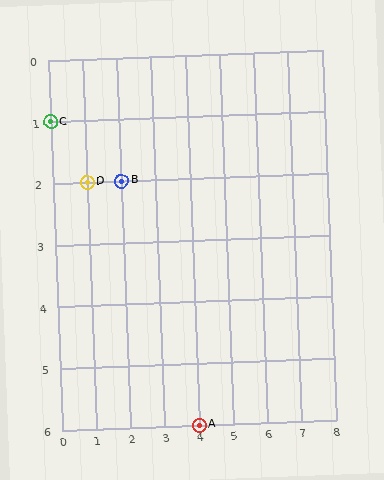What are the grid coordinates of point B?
Point B is at grid coordinates (2, 2).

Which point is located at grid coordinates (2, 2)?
Point B is at (2, 2).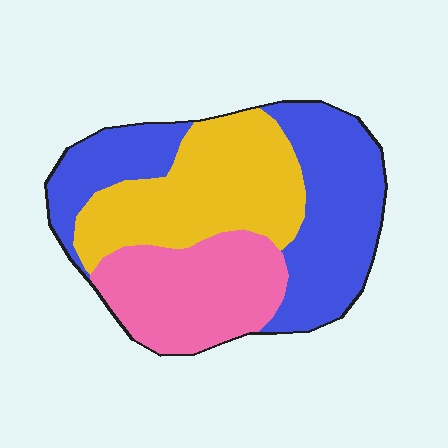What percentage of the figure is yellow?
Yellow takes up about one third (1/3) of the figure.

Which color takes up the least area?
Pink, at roughly 25%.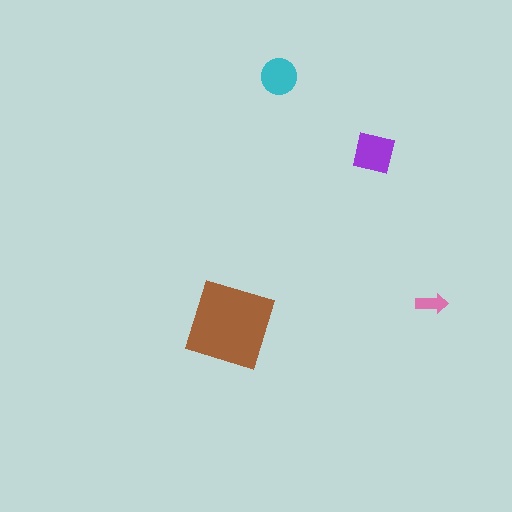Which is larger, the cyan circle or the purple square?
The purple square.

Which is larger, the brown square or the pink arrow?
The brown square.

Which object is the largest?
The brown square.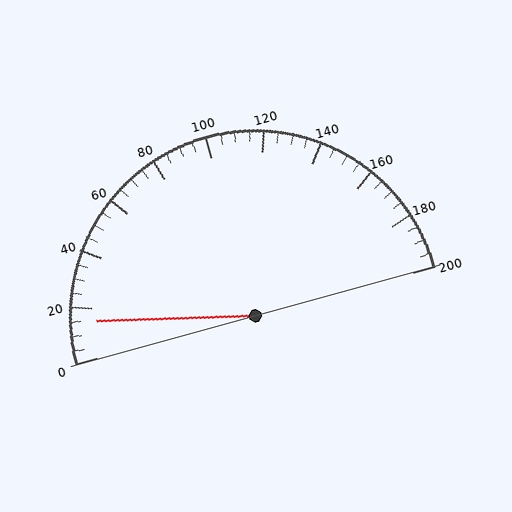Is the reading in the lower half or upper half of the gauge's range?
The reading is in the lower half of the range (0 to 200).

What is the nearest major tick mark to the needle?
The nearest major tick mark is 20.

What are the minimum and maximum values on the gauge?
The gauge ranges from 0 to 200.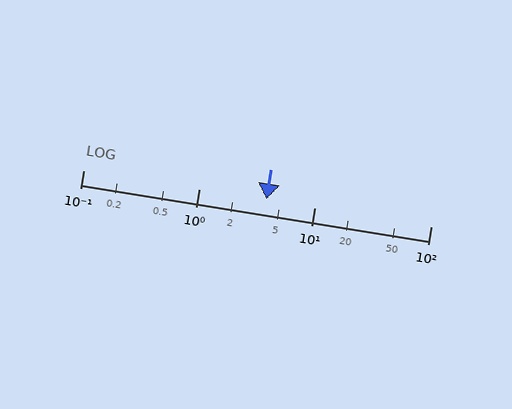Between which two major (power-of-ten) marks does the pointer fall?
The pointer is between 1 and 10.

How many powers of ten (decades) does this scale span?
The scale spans 3 decades, from 0.1 to 100.